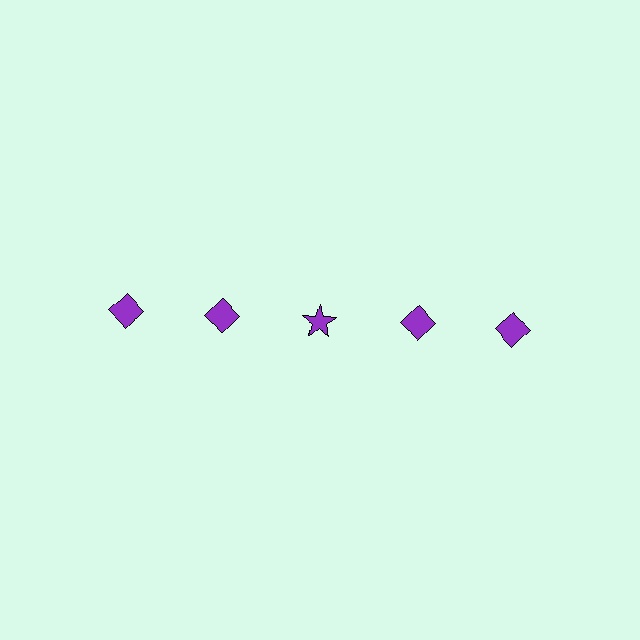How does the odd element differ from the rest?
It has a different shape: star instead of diamond.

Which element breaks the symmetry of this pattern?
The purple star in the top row, center column breaks the symmetry. All other shapes are purple diamonds.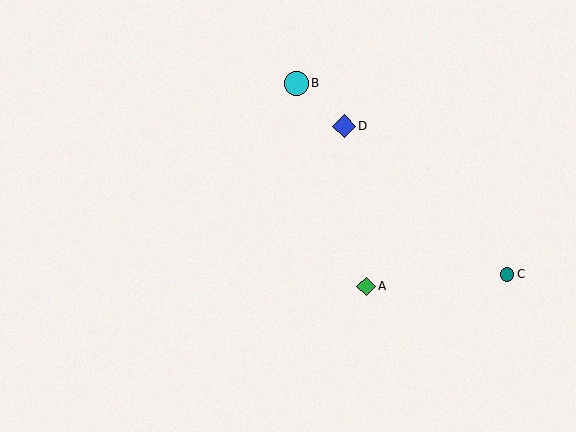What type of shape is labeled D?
Shape D is a blue diamond.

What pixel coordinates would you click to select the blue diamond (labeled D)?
Click at (344, 126) to select the blue diamond D.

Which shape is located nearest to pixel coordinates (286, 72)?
The cyan circle (labeled B) at (296, 83) is nearest to that location.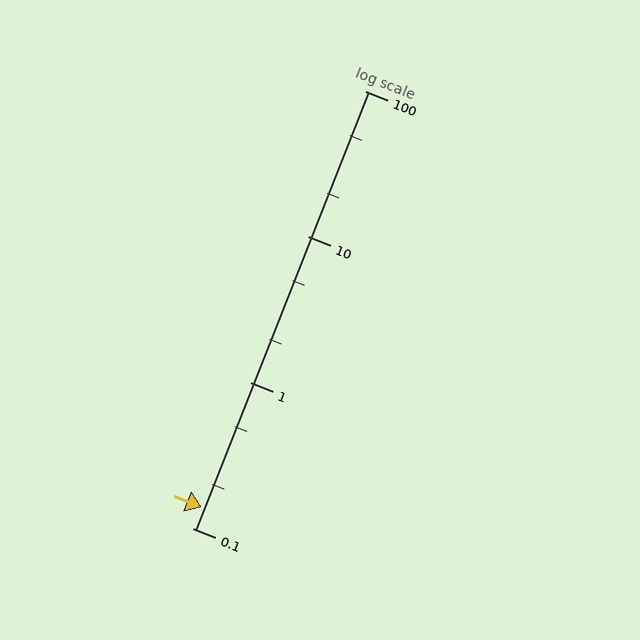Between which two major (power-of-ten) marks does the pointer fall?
The pointer is between 0.1 and 1.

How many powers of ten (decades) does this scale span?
The scale spans 3 decades, from 0.1 to 100.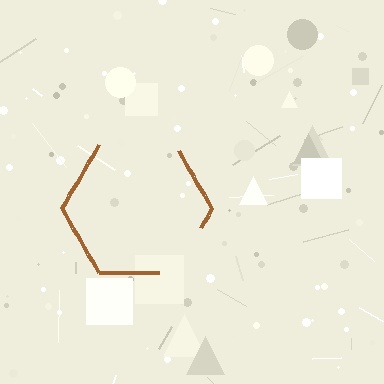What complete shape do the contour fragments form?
The contour fragments form a hexagon.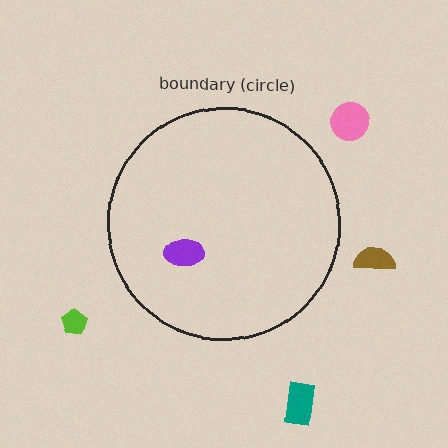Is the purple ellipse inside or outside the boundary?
Inside.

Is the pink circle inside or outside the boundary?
Outside.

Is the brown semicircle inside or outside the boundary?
Outside.